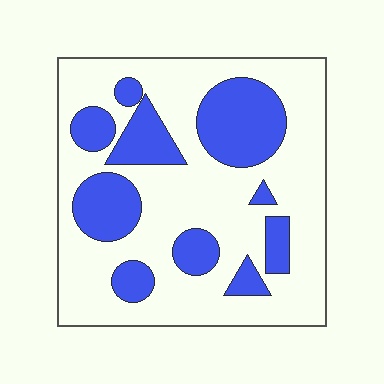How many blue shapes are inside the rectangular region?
10.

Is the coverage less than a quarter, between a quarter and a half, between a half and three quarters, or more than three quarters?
Between a quarter and a half.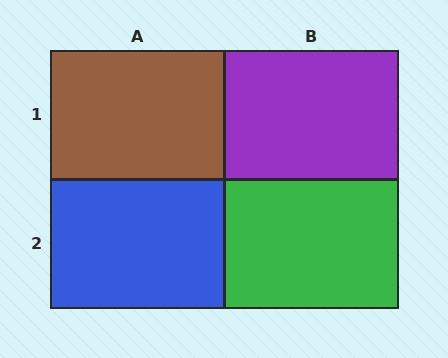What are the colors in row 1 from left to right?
Brown, purple.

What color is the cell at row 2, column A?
Blue.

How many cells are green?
1 cell is green.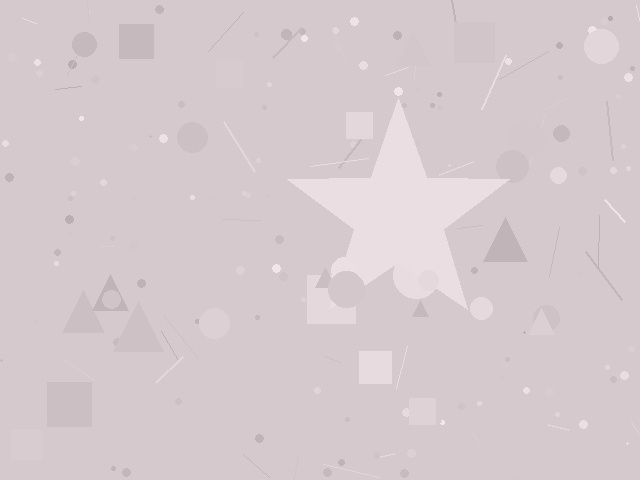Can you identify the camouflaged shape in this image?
The camouflaged shape is a star.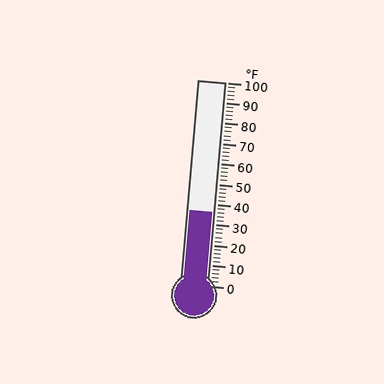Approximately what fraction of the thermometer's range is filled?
The thermometer is filled to approximately 35% of its range.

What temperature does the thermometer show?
The thermometer shows approximately 36°F.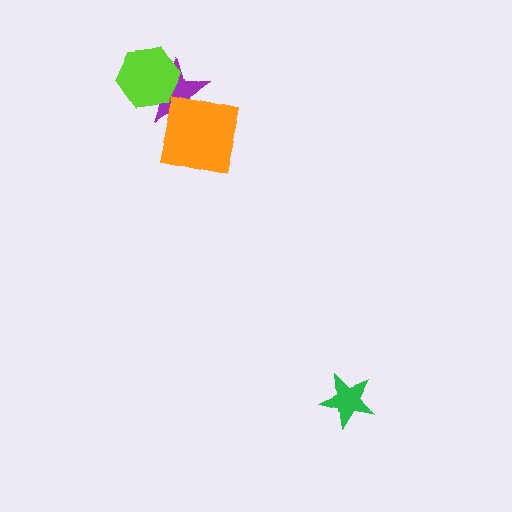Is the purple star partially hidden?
Yes, it is partially covered by another shape.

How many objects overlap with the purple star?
2 objects overlap with the purple star.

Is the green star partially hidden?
No, no other shape covers it.